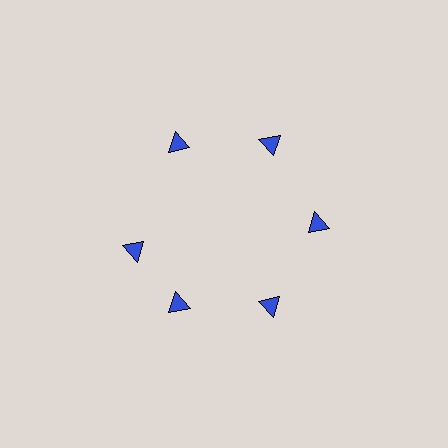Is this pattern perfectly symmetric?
No. The 6 blue triangles are arranged in a ring, but one element near the 9 o'clock position is rotated out of alignment along the ring, breaking the 6-fold rotational symmetry.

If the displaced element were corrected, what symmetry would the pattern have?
It would have 6-fold rotational symmetry — the pattern would map onto itself every 60 degrees.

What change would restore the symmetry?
The symmetry would be restored by rotating it back into even spacing with its neighbors so that all 6 triangles sit at equal angles and equal distance from the center.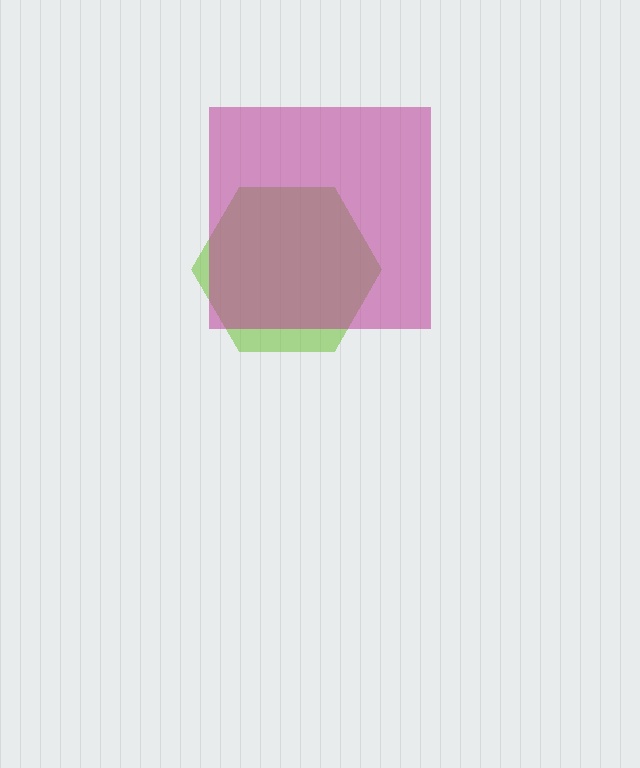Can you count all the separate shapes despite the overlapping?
Yes, there are 2 separate shapes.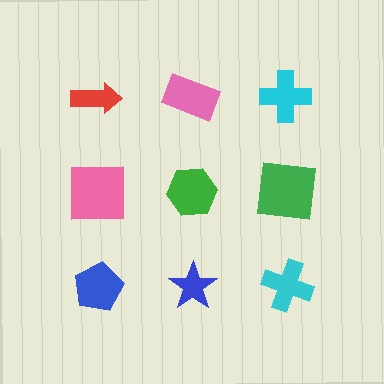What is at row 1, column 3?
A cyan cross.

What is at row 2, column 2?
A green hexagon.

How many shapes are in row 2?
3 shapes.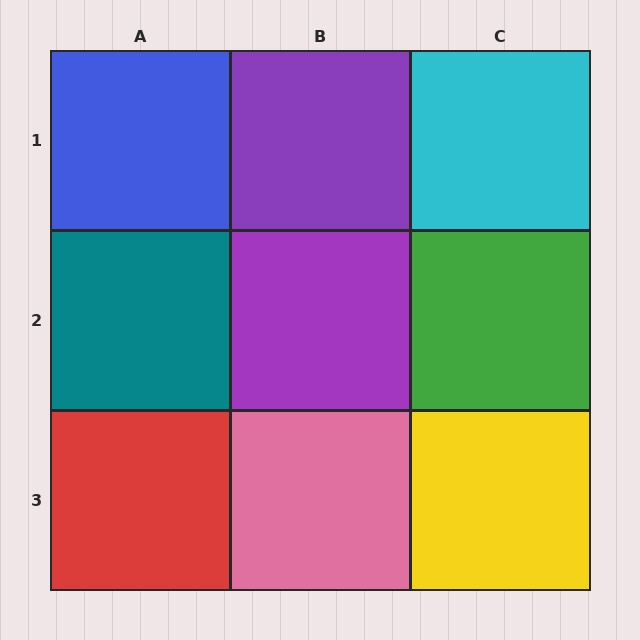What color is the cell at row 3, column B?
Pink.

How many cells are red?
1 cell is red.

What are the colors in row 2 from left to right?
Teal, purple, green.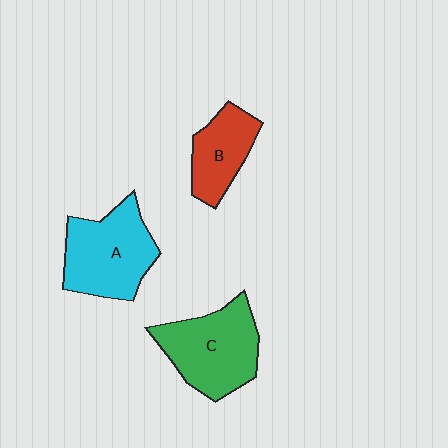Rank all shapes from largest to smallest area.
From largest to smallest: C (green), A (cyan), B (red).